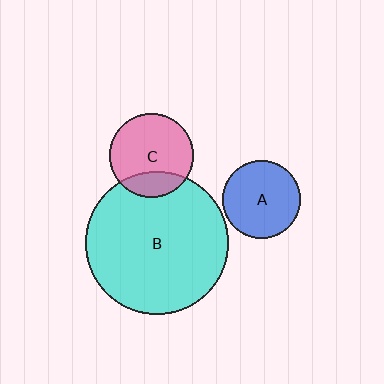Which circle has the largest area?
Circle B (cyan).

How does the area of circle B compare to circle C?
Approximately 2.9 times.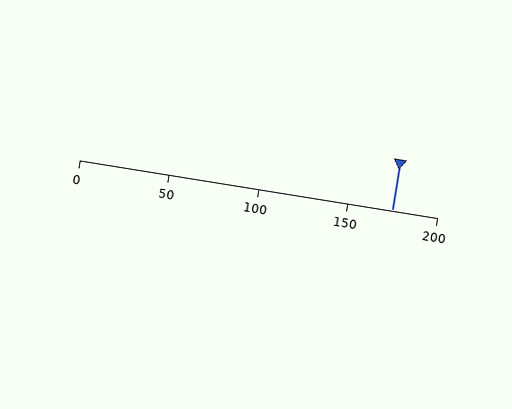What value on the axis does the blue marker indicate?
The marker indicates approximately 175.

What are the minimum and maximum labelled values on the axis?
The axis runs from 0 to 200.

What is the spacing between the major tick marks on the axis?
The major ticks are spaced 50 apart.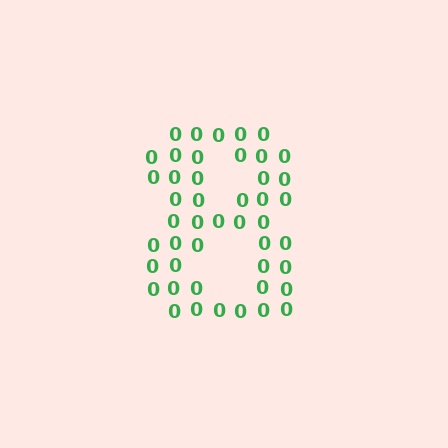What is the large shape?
The large shape is the digit 8.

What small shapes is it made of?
It is made of small digit 0's.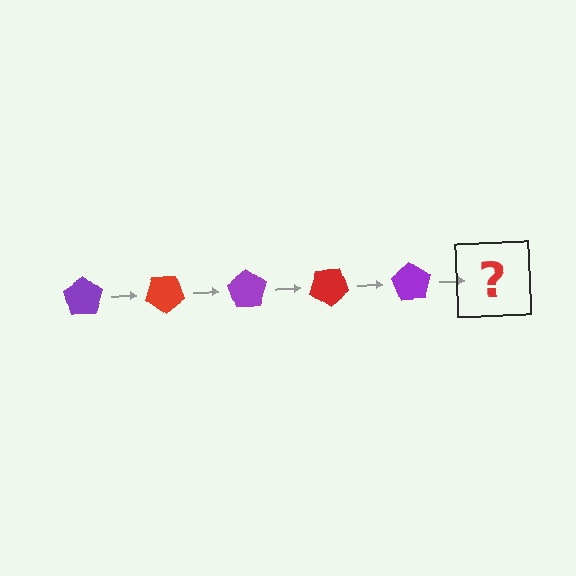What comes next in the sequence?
The next element should be a red pentagon, rotated 175 degrees from the start.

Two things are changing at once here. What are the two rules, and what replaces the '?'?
The two rules are that it rotates 35 degrees each step and the color cycles through purple and red. The '?' should be a red pentagon, rotated 175 degrees from the start.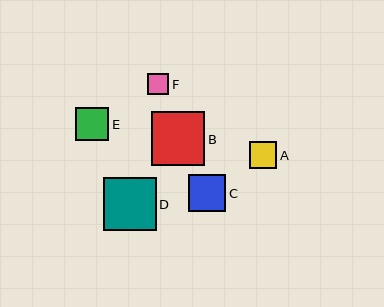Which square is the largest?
Square B is the largest with a size of approximately 53 pixels.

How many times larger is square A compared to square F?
Square A is approximately 1.3 times the size of square F.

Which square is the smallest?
Square F is the smallest with a size of approximately 21 pixels.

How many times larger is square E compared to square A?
Square E is approximately 1.2 times the size of square A.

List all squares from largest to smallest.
From largest to smallest: B, D, C, E, A, F.